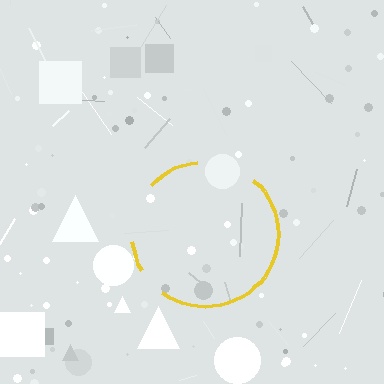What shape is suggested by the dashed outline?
The dashed outline suggests a circle.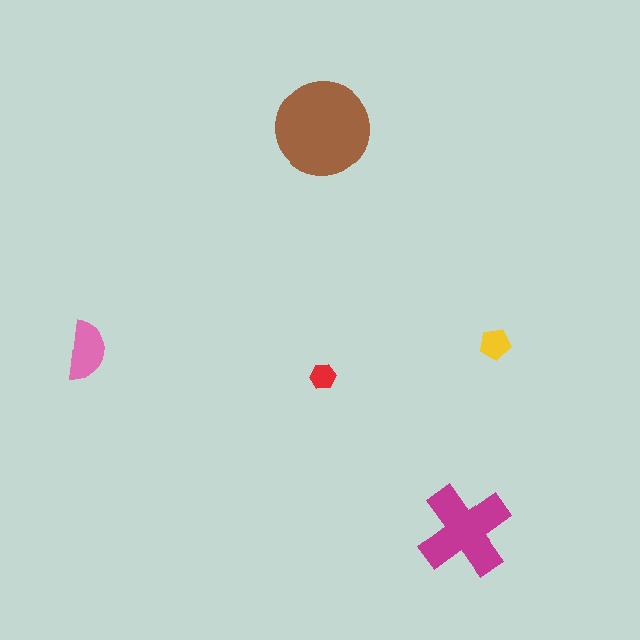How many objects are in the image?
There are 5 objects in the image.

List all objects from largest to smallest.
The brown circle, the magenta cross, the pink semicircle, the yellow pentagon, the red hexagon.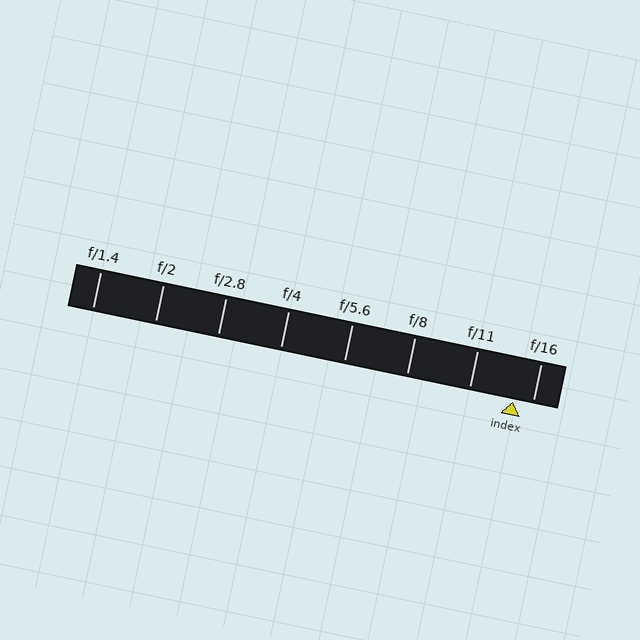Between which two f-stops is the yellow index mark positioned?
The index mark is between f/11 and f/16.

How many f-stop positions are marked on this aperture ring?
There are 8 f-stop positions marked.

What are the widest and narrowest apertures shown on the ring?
The widest aperture shown is f/1.4 and the narrowest is f/16.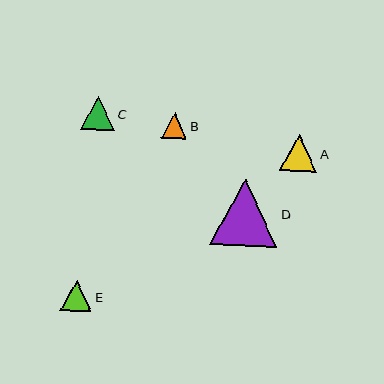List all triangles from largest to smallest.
From largest to smallest: D, A, C, E, B.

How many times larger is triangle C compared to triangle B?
Triangle C is approximately 1.3 times the size of triangle B.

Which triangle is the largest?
Triangle D is the largest with a size of approximately 67 pixels.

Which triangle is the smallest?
Triangle B is the smallest with a size of approximately 25 pixels.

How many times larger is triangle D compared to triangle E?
Triangle D is approximately 2.2 times the size of triangle E.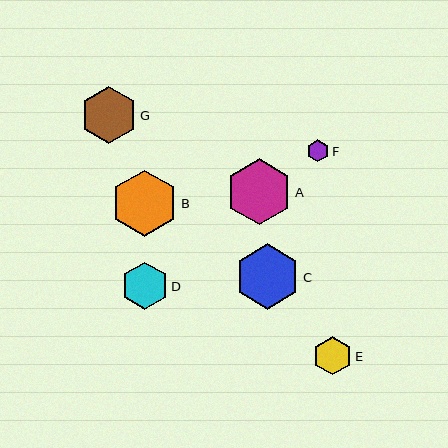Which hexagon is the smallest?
Hexagon F is the smallest with a size of approximately 22 pixels.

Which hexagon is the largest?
Hexagon B is the largest with a size of approximately 66 pixels.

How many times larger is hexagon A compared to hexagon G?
Hexagon A is approximately 1.2 times the size of hexagon G.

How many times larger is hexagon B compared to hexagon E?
Hexagon B is approximately 1.7 times the size of hexagon E.